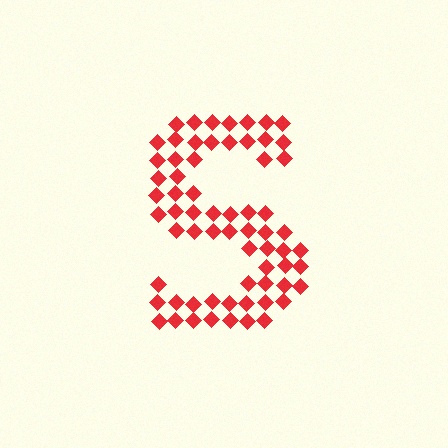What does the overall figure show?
The overall figure shows the letter S.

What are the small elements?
The small elements are diamonds.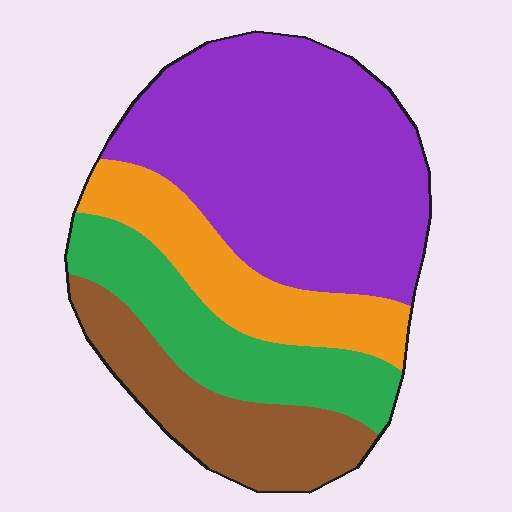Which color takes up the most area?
Purple, at roughly 45%.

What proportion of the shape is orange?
Orange takes up less than a quarter of the shape.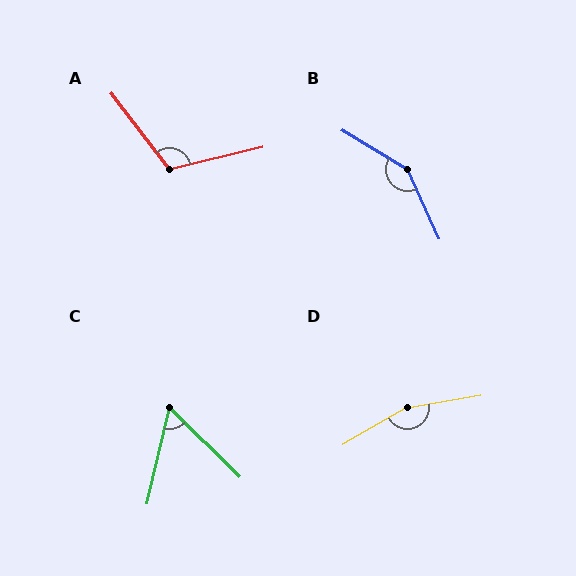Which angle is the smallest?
C, at approximately 58 degrees.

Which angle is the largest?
D, at approximately 160 degrees.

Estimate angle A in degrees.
Approximately 114 degrees.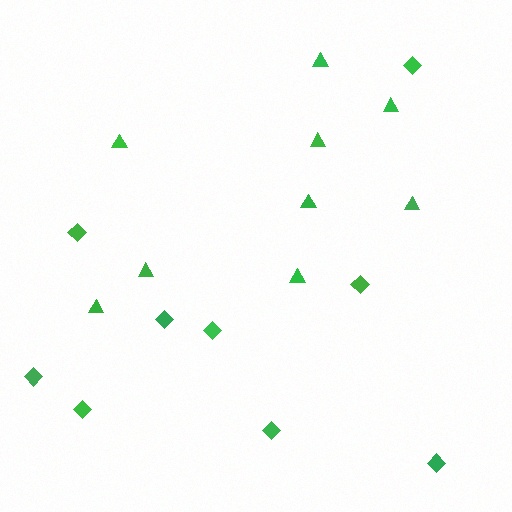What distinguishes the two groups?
There are 2 groups: one group of triangles (9) and one group of diamonds (9).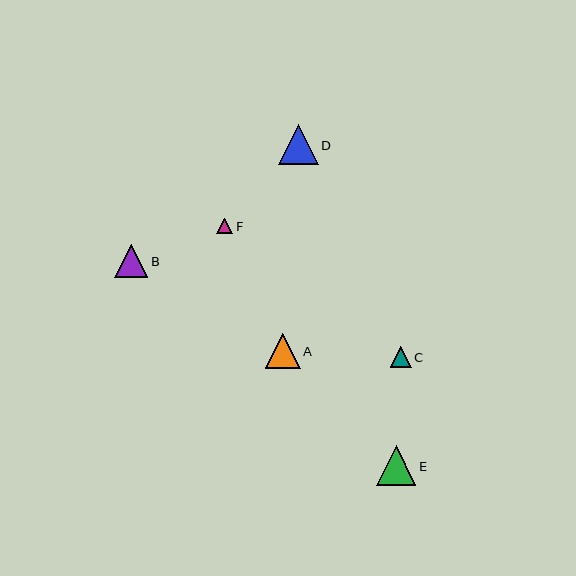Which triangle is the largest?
Triangle E is the largest with a size of approximately 40 pixels.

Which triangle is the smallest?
Triangle F is the smallest with a size of approximately 16 pixels.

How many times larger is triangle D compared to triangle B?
Triangle D is approximately 1.2 times the size of triangle B.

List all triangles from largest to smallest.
From largest to smallest: E, D, A, B, C, F.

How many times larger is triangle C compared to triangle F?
Triangle C is approximately 1.3 times the size of triangle F.